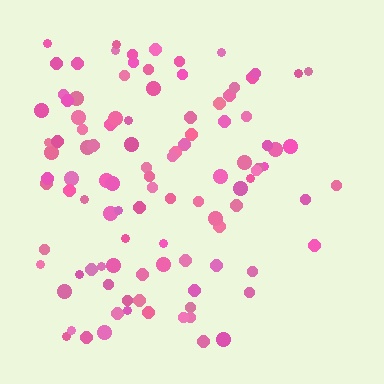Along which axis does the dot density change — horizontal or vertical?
Horizontal.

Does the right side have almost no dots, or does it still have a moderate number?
Still a moderate number, just noticeably fewer than the left.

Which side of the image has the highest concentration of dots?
The left.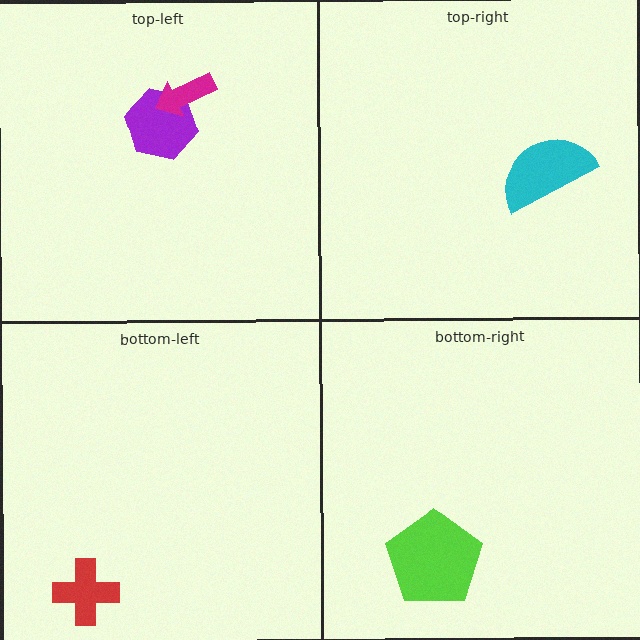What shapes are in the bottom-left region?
The red cross.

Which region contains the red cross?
The bottom-left region.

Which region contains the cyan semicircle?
The top-right region.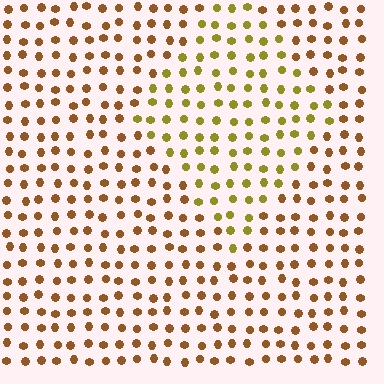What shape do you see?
I see a diamond.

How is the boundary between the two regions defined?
The boundary is defined purely by a slight shift in hue (about 34 degrees). Spacing, size, and orientation are identical on both sides.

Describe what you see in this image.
The image is filled with small brown elements in a uniform arrangement. A diamond-shaped region is visible where the elements are tinted to a slightly different hue, forming a subtle color boundary.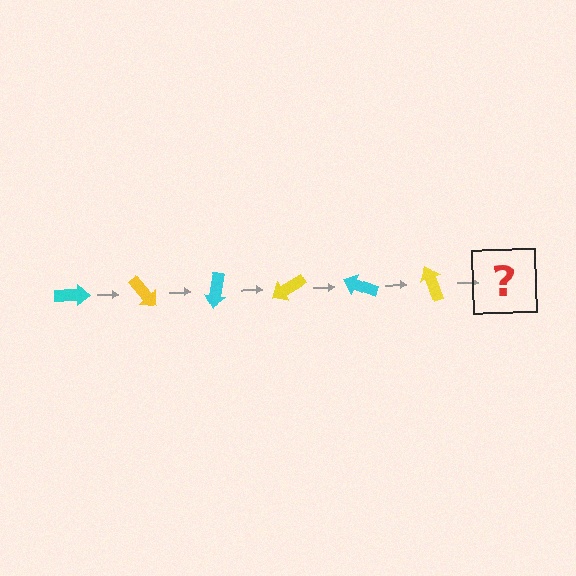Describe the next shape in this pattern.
It should be a cyan arrow, rotated 300 degrees from the start.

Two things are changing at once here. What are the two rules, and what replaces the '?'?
The two rules are that it rotates 50 degrees each step and the color cycles through cyan and yellow. The '?' should be a cyan arrow, rotated 300 degrees from the start.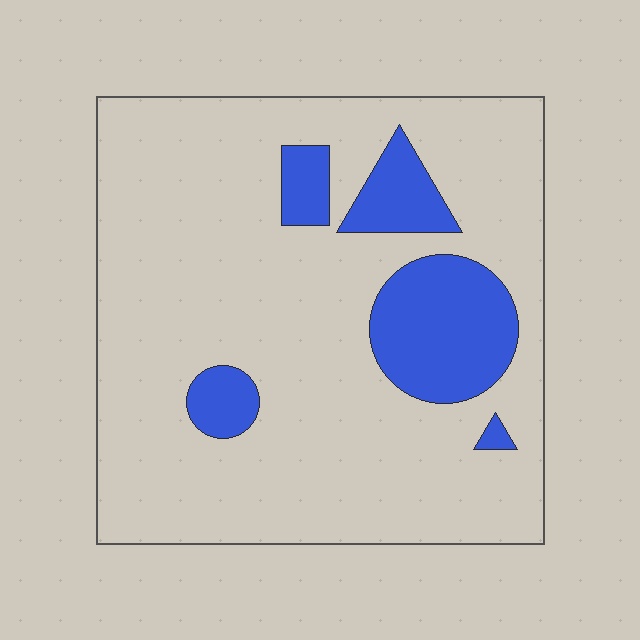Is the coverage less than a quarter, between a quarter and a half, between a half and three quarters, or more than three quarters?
Less than a quarter.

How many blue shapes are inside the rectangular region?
5.